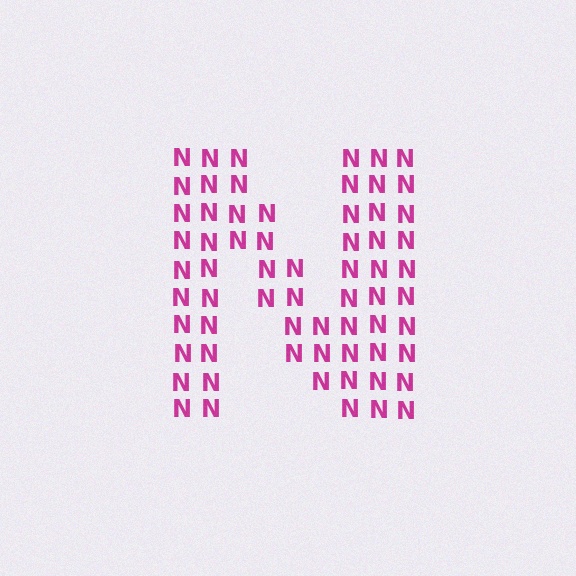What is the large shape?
The large shape is the letter N.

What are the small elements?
The small elements are letter N's.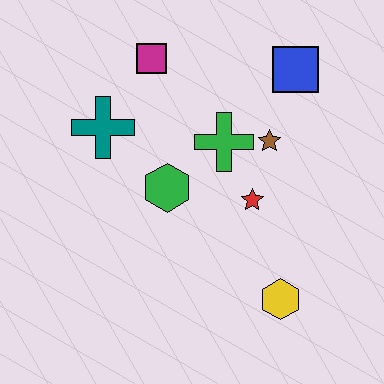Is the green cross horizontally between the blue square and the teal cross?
Yes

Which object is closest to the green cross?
The brown star is closest to the green cross.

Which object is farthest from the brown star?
The teal cross is farthest from the brown star.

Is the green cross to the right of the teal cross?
Yes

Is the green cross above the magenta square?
No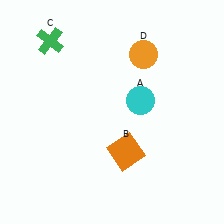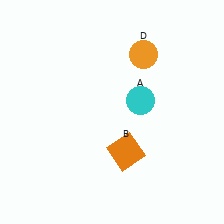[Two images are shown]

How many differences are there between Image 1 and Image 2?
There is 1 difference between the two images.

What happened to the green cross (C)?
The green cross (C) was removed in Image 2. It was in the top-left area of Image 1.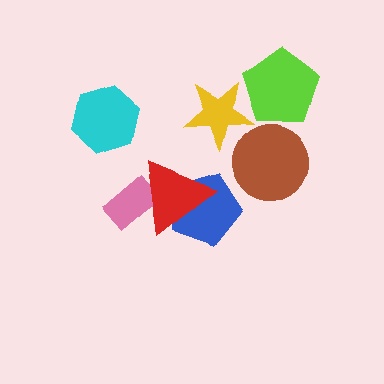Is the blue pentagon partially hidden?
Yes, it is partially covered by another shape.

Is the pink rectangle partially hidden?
Yes, it is partially covered by another shape.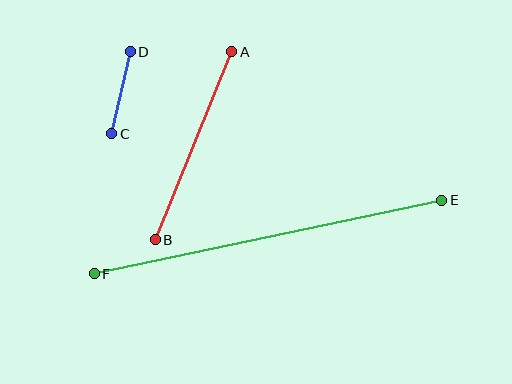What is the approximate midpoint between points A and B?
The midpoint is at approximately (194, 146) pixels.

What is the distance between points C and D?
The distance is approximately 84 pixels.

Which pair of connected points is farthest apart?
Points E and F are farthest apart.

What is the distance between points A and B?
The distance is approximately 203 pixels.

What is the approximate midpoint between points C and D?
The midpoint is at approximately (121, 93) pixels.